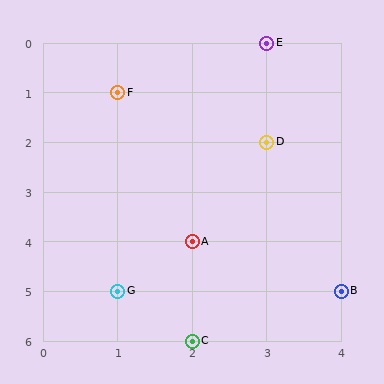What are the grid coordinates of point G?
Point G is at grid coordinates (1, 5).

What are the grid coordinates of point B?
Point B is at grid coordinates (4, 5).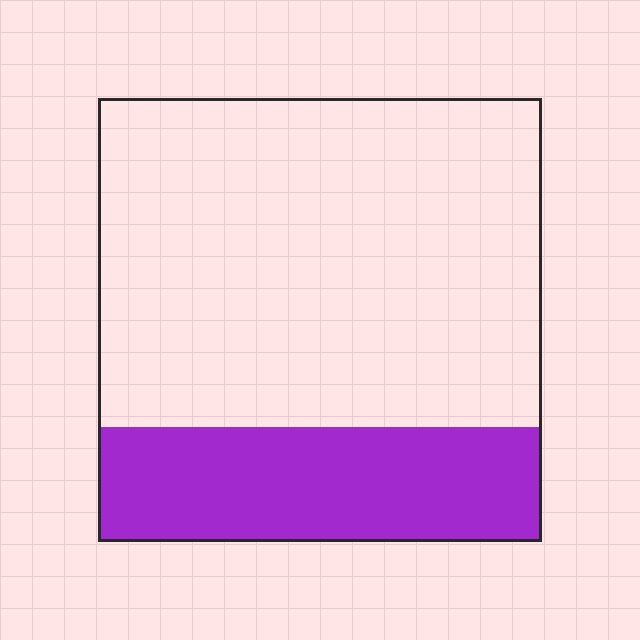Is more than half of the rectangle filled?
No.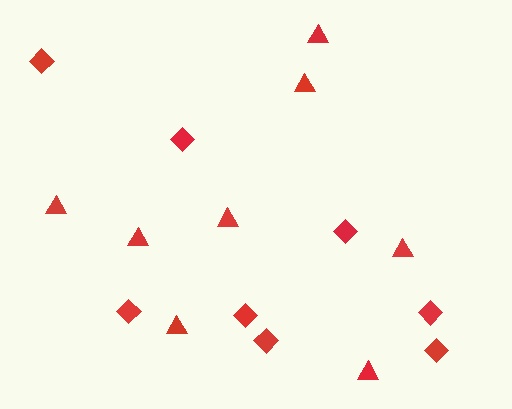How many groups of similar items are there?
There are 2 groups: one group of diamonds (8) and one group of triangles (8).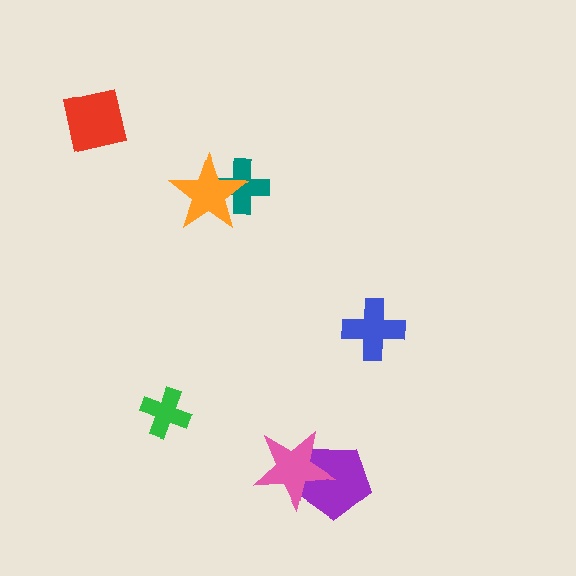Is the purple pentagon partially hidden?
Yes, it is partially covered by another shape.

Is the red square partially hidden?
No, no other shape covers it.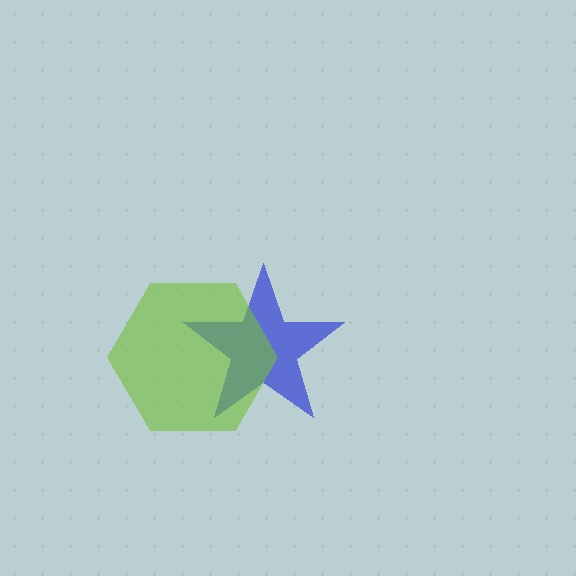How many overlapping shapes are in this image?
There are 2 overlapping shapes in the image.